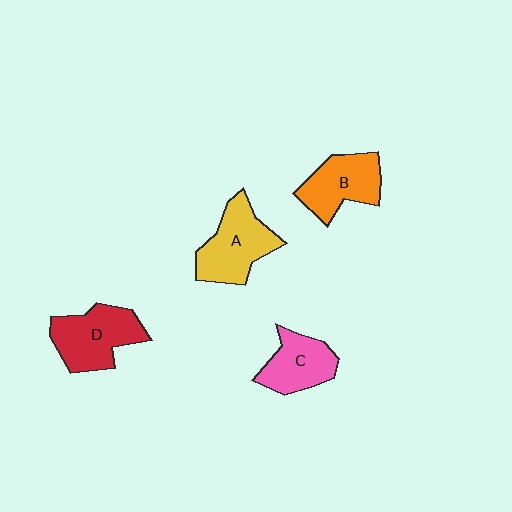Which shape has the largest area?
Shape A (yellow).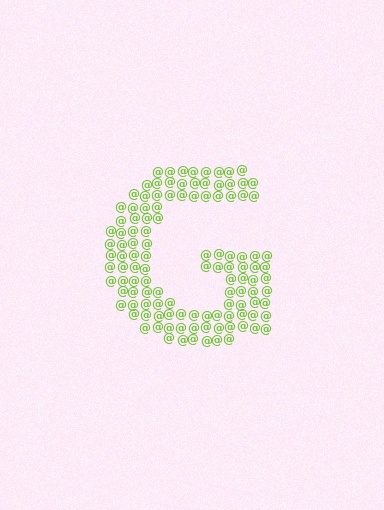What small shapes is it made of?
It is made of small at signs.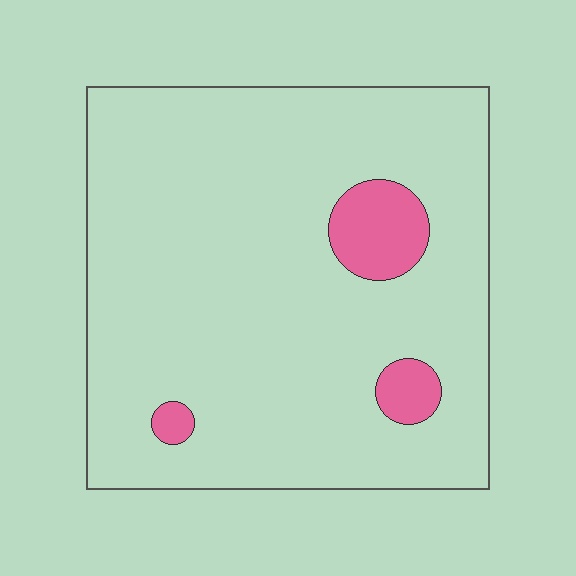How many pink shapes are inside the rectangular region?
3.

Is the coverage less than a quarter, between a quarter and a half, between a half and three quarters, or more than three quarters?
Less than a quarter.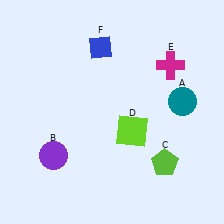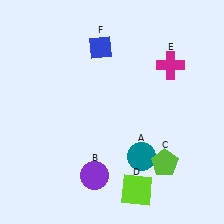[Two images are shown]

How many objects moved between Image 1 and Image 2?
3 objects moved between the two images.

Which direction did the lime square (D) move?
The lime square (D) moved down.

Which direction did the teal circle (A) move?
The teal circle (A) moved down.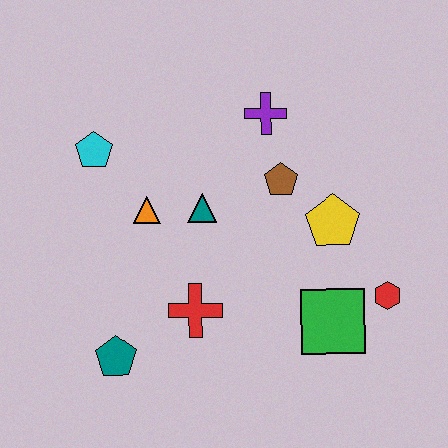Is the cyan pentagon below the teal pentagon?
No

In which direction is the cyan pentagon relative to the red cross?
The cyan pentagon is above the red cross.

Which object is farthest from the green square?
The cyan pentagon is farthest from the green square.